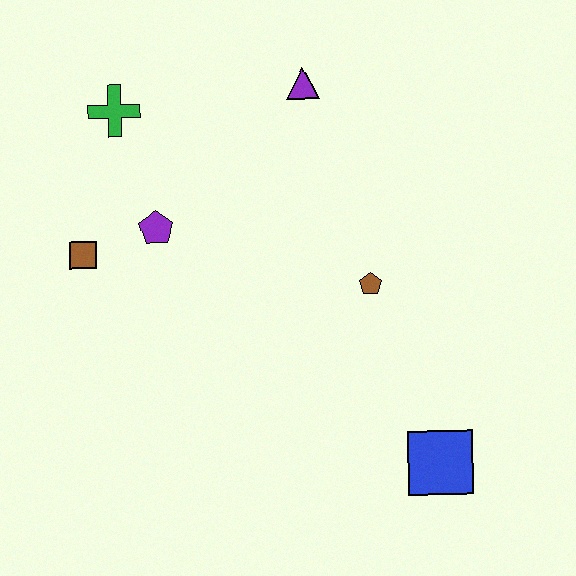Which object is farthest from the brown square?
The blue square is farthest from the brown square.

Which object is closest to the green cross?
The purple pentagon is closest to the green cross.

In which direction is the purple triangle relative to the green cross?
The purple triangle is to the right of the green cross.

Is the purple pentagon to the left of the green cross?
No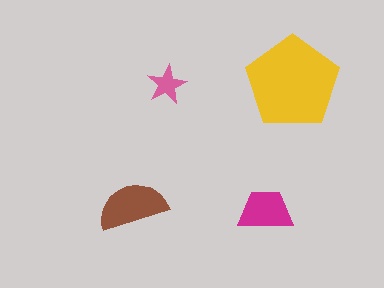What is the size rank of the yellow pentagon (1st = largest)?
1st.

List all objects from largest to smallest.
The yellow pentagon, the brown semicircle, the magenta trapezoid, the pink star.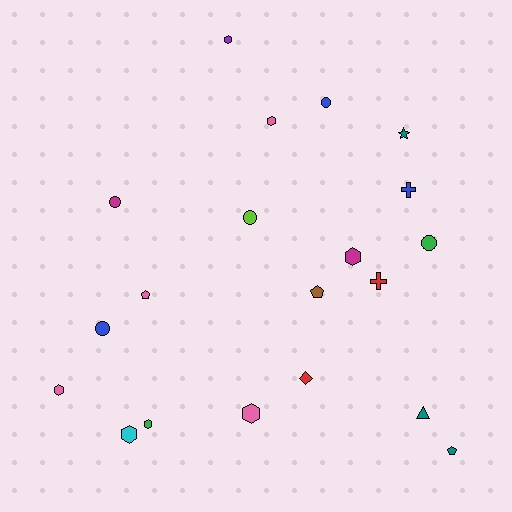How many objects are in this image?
There are 20 objects.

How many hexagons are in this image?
There are 7 hexagons.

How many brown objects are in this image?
There is 1 brown object.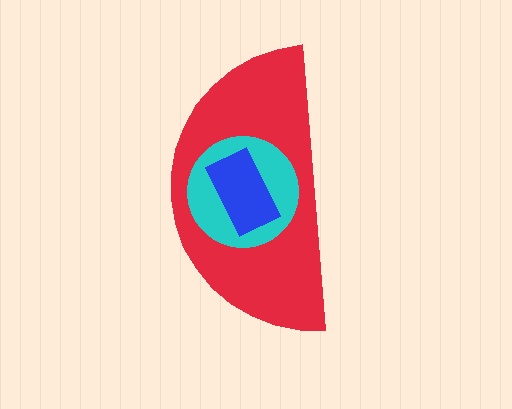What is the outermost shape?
The red semicircle.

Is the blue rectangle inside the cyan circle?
Yes.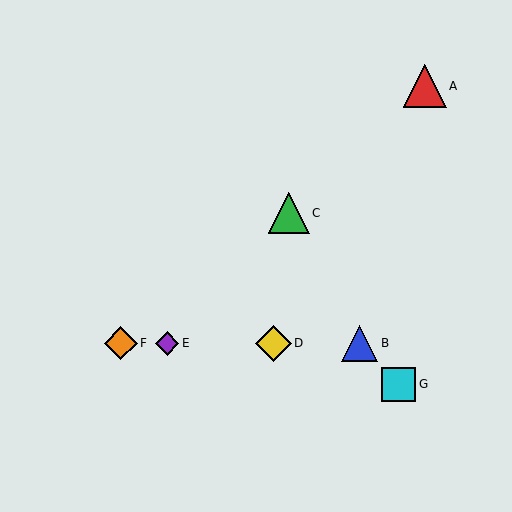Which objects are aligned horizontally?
Objects B, D, E, F are aligned horizontally.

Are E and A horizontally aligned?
No, E is at y≈343 and A is at y≈86.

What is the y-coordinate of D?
Object D is at y≈343.